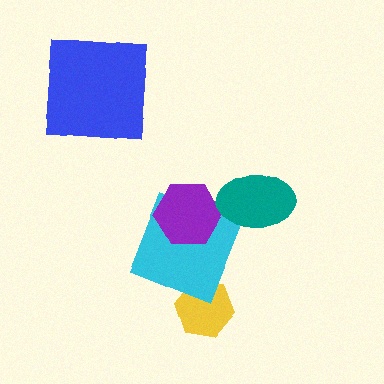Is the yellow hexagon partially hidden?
Yes, it is partially covered by another shape.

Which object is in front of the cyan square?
The purple hexagon is in front of the cyan square.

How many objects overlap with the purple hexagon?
1 object overlaps with the purple hexagon.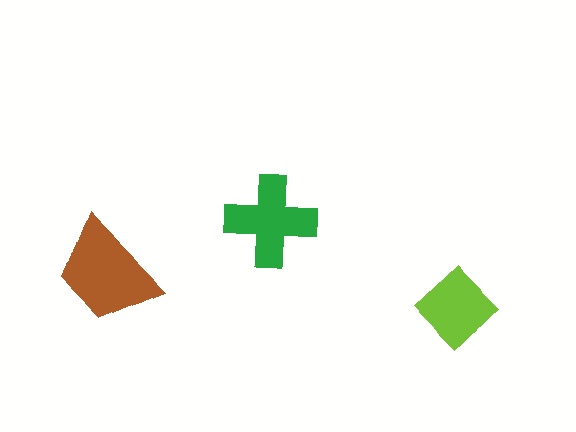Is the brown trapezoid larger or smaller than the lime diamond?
Larger.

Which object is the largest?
The brown trapezoid.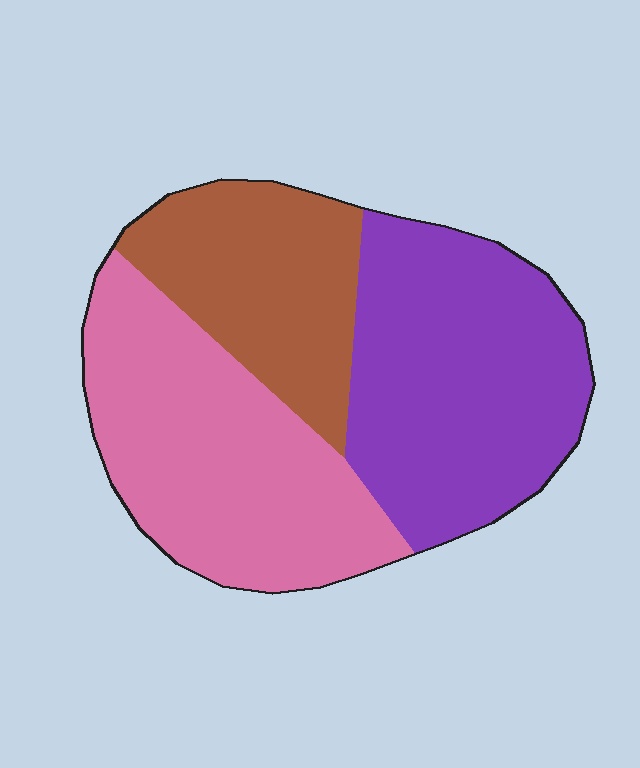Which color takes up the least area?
Brown, at roughly 25%.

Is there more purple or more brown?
Purple.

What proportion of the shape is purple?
Purple takes up between a quarter and a half of the shape.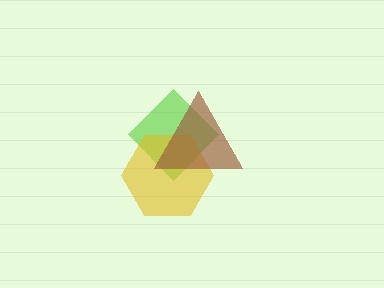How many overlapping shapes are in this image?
There are 3 overlapping shapes in the image.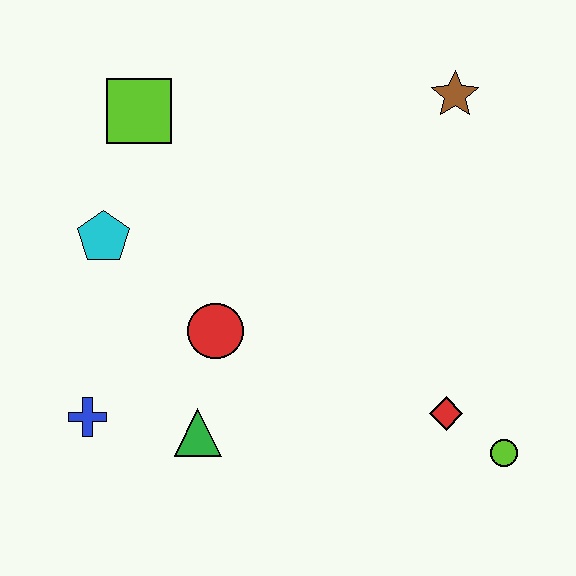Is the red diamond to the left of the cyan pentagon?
No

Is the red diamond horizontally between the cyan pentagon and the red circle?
No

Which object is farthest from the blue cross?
The brown star is farthest from the blue cross.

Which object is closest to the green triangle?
The red circle is closest to the green triangle.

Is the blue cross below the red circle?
Yes